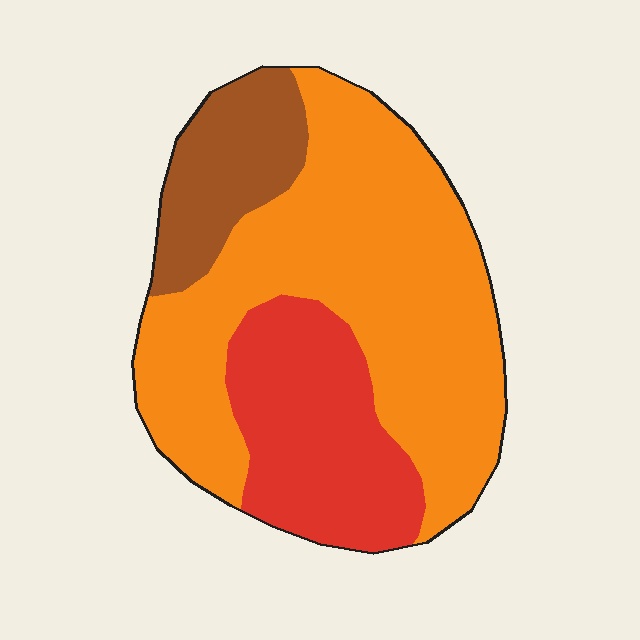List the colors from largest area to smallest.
From largest to smallest: orange, red, brown.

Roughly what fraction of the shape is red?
Red takes up about one quarter (1/4) of the shape.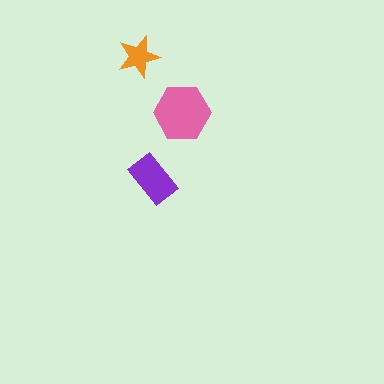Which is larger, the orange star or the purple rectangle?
The purple rectangle.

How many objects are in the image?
There are 3 objects in the image.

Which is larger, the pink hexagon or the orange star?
The pink hexagon.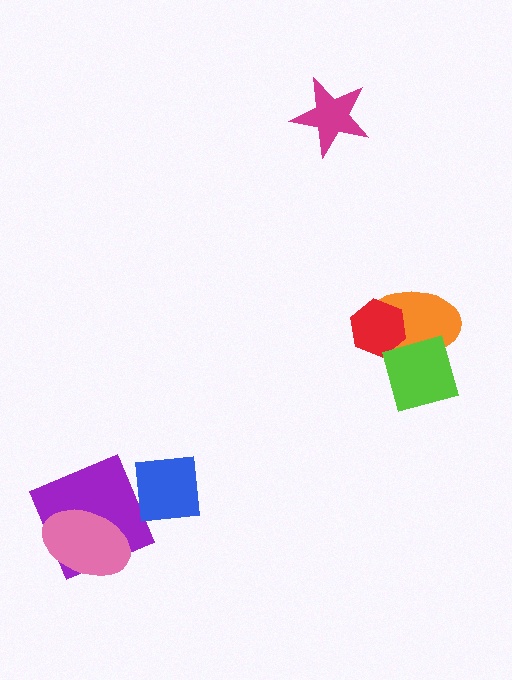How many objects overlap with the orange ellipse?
2 objects overlap with the orange ellipse.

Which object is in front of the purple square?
The pink ellipse is in front of the purple square.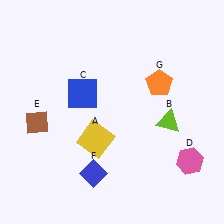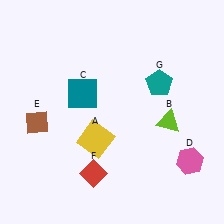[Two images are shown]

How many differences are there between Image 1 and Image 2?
There are 3 differences between the two images.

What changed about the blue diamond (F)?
In Image 1, F is blue. In Image 2, it changed to red.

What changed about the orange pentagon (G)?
In Image 1, G is orange. In Image 2, it changed to teal.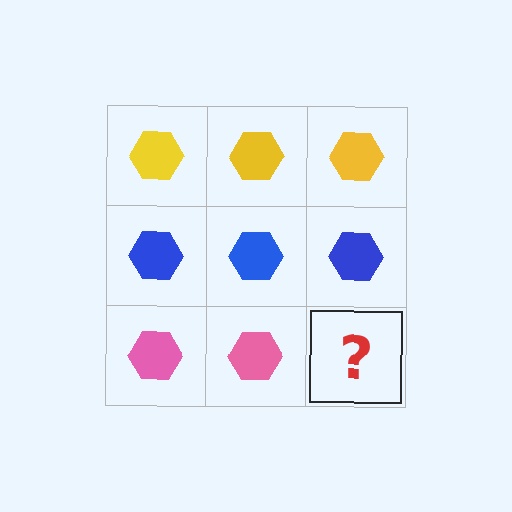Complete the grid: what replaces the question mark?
The question mark should be replaced with a pink hexagon.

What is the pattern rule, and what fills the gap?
The rule is that each row has a consistent color. The gap should be filled with a pink hexagon.